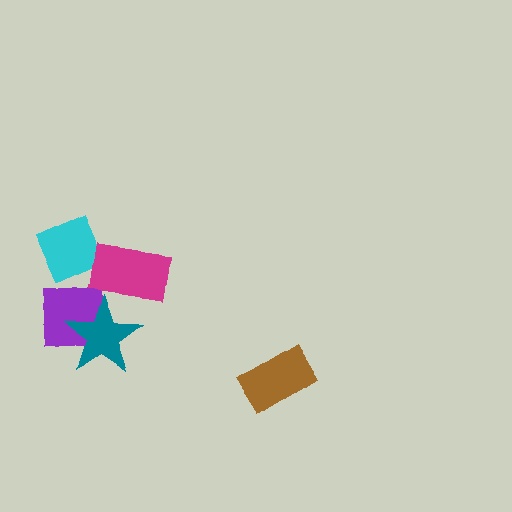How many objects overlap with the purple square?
1 object overlaps with the purple square.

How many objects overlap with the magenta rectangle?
1 object overlaps with the magenta rectangle.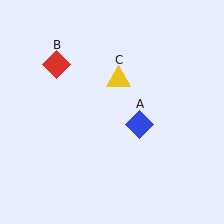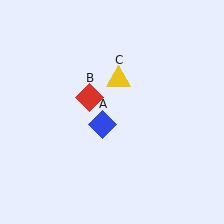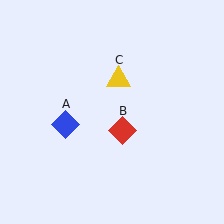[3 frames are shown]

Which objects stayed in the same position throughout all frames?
Yellow triangle (object C) remained stationary.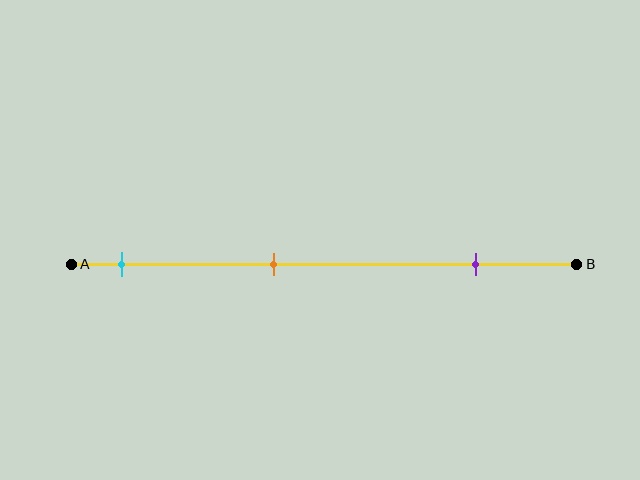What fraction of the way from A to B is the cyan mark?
The cyan mark is approximately 10% (0.1) of the way from A to B.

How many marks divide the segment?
There are 3 marks dividing the segment.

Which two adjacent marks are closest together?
The cyan and orange marks are the closest adjacent pair.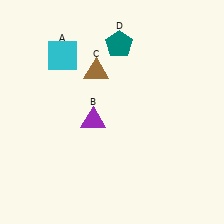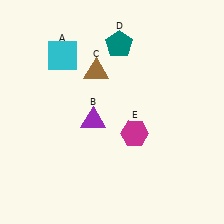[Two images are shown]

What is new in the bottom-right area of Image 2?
A magenta hexagon (E) was added in the bottom-right area of Image 2.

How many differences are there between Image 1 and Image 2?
There is 1 difference between the two images.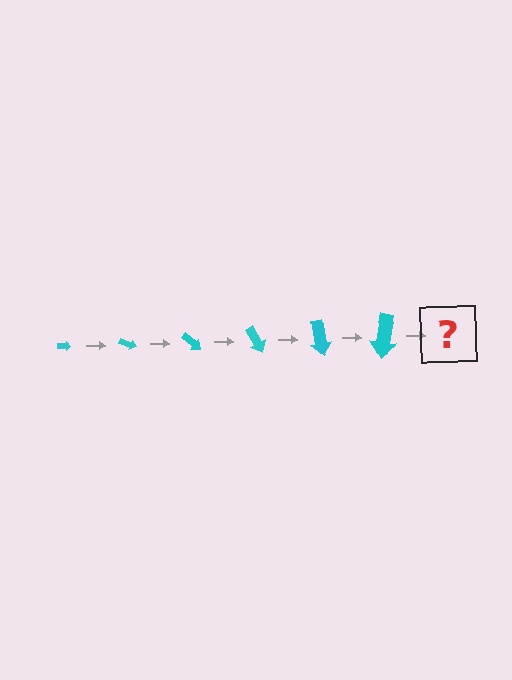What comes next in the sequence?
The next element should be an arrow, larger than the previous one and rotated 120 degrees from the start.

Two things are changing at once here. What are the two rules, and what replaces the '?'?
The two rules are that the arrow grows larger each step and it rotates 20 degrees each step. The '?' should be an arrow, larger than the previous one and rotated 120 degrees from the start.